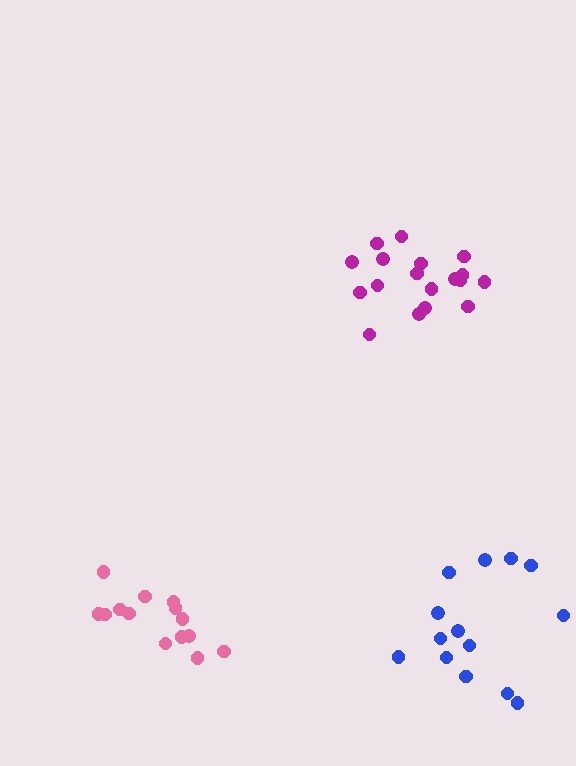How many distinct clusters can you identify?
There are 3 distinct clusters.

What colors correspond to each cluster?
The clusters are colored: pink, blue, magenta.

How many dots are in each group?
Group 1: 14 dots, Group 2: 14 dots, Group 3: 18 dots (46 total).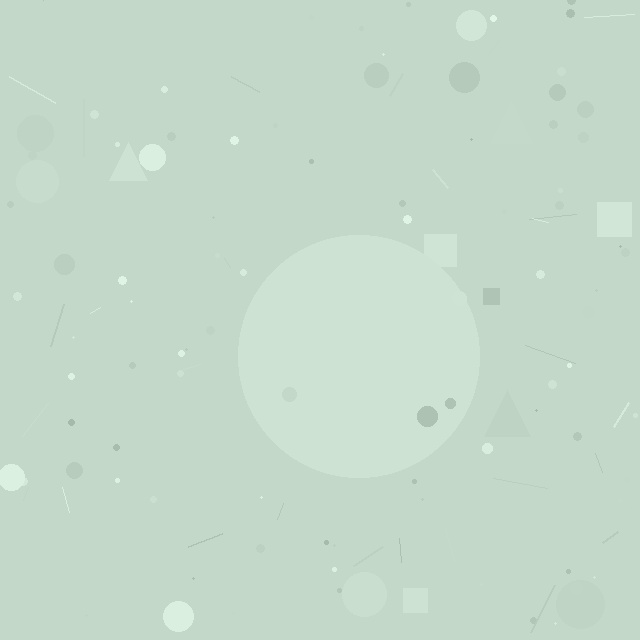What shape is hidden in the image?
A circle is hidden in the image.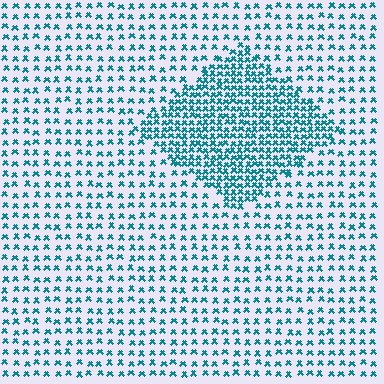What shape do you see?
I see a diamond.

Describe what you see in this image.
The image contains small teal elements arranged at two different densities. A diamond-shaped region is visible where the elements are more densely packed than the surrounding area.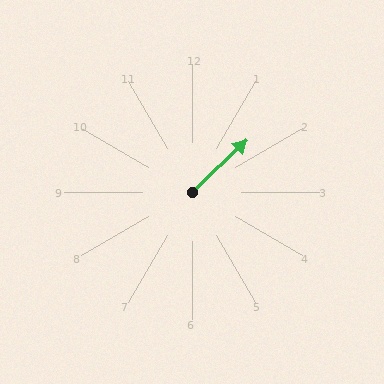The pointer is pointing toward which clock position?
Roughly 2 o'clock.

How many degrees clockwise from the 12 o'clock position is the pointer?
Approximately 46 degrees.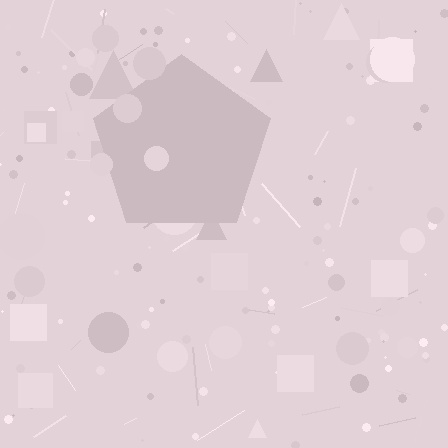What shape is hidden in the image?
A pentagon is hidden in the image.